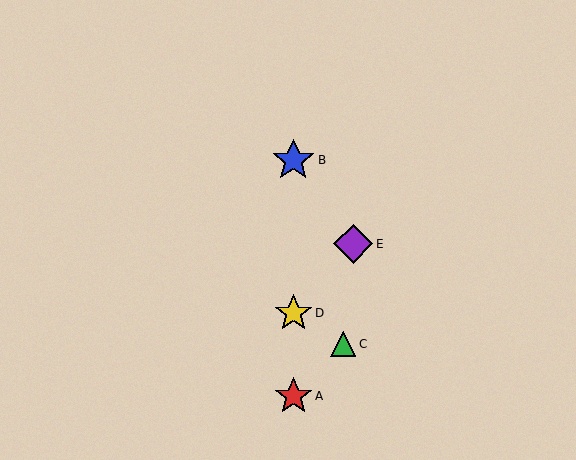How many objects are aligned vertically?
3 objects (A, B, D) are aligned vertically.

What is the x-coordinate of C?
Object C is at x≈343.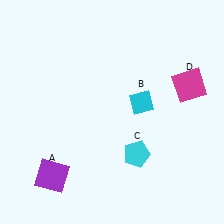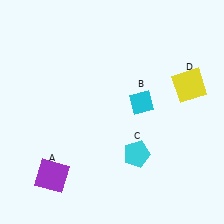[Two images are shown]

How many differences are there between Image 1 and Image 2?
There is 1 difference between the two images.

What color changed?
The square (D) changed from magenta in Image 1 to yellow in Image 2.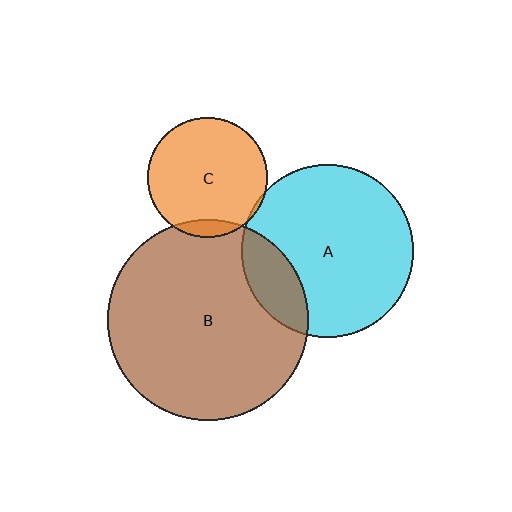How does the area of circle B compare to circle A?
Approximately 1.4 times.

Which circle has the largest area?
Circle B (brown).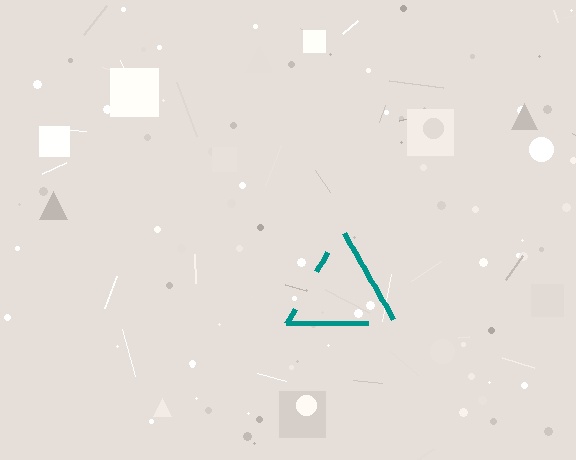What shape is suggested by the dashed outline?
The dashed outline suggests a triangle.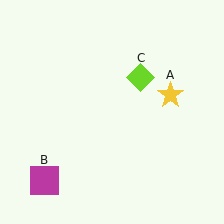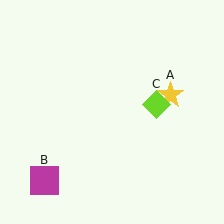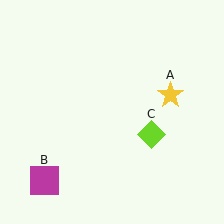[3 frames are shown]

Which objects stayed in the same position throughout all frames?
Yellow star (object A) and magenta square (object B) remained stationary.